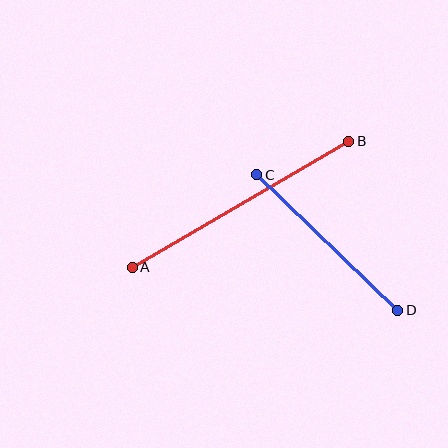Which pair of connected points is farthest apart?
Points A and B are farthest apart.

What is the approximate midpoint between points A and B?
The midpoint is at approximately (240, 204) pixels.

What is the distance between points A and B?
The distance is approximately 251 pixels.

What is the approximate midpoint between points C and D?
The midpoint is at approximately (327, 242) pixels.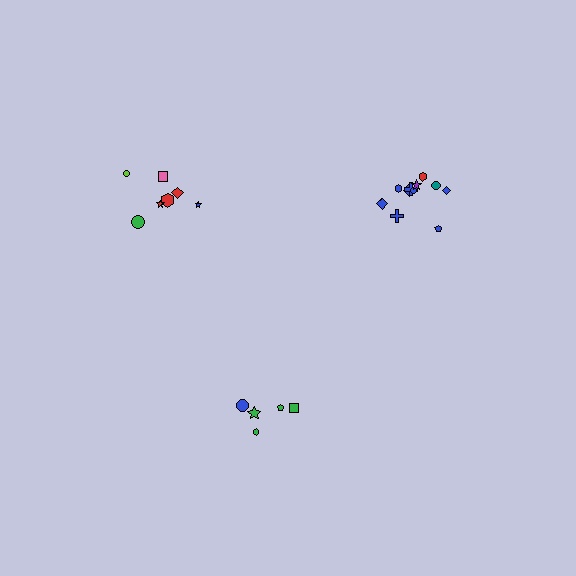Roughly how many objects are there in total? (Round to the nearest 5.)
Roughly 25 objects in total.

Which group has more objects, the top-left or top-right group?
The top-right group.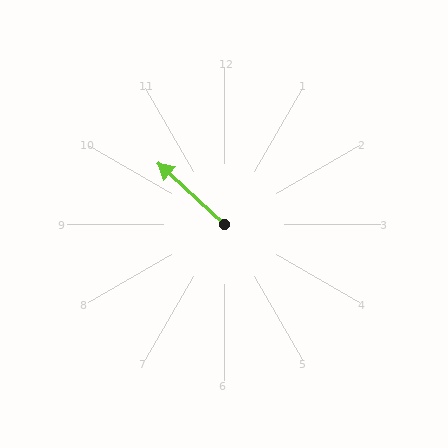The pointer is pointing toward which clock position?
Roughly 10 o'clock.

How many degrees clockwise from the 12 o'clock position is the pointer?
Approximately 313 degrees.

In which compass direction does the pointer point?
Northwest.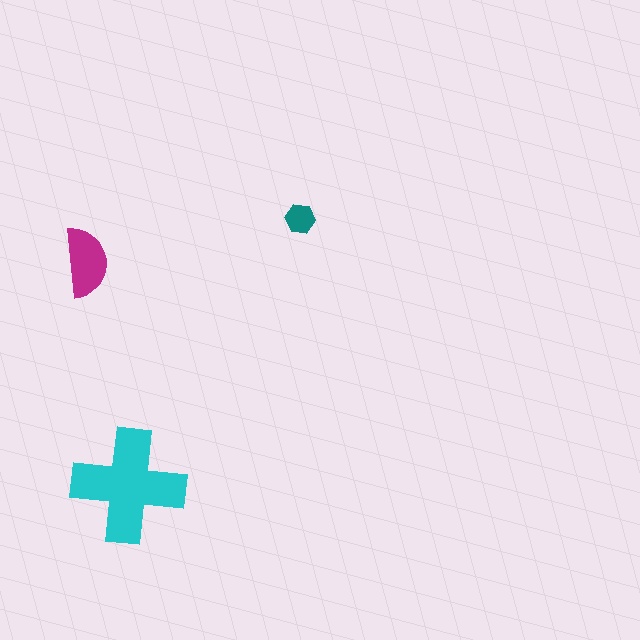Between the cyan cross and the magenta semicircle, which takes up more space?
The cyan cross.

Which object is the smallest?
The teal hexagon.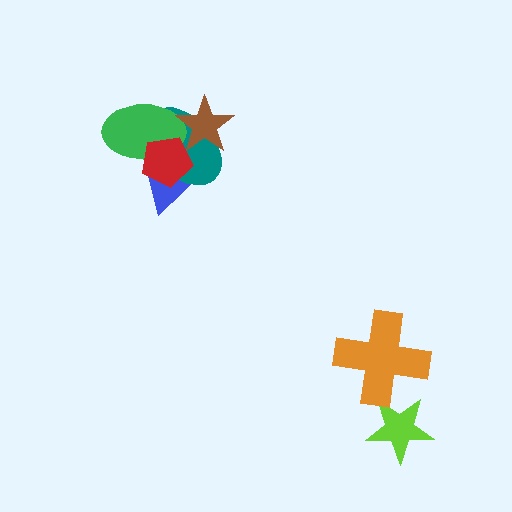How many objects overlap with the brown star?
4 objects overlap with the brown star.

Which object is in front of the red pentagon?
The brown star is in front of the red pentagon.